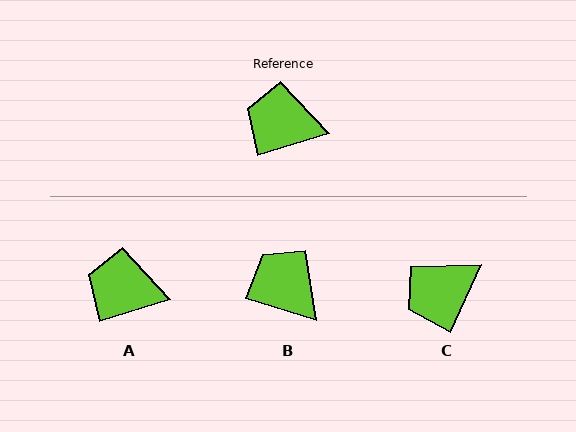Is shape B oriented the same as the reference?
No, it is off by about 34 degrees.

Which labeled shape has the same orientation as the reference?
A.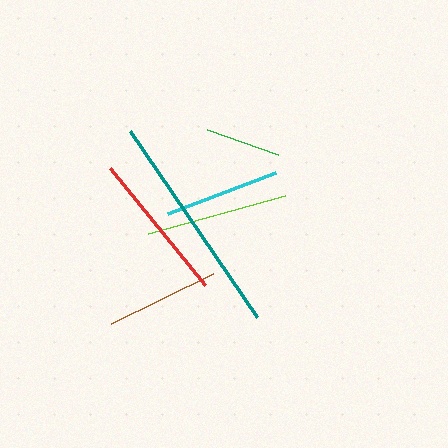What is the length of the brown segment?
The brown segment is approximately 114 pixels long.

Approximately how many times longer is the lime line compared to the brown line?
The lime line is approximately 1.3 times the length of the brown line.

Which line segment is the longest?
The teal line is the longest at approximately 226 pixels.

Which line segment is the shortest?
The green line is the shortest at approximately 75 pixels.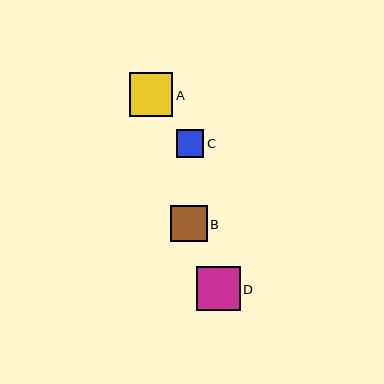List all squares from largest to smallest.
From largest to smallest: A, D, B, C.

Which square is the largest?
Square A is the largest with a size of approximately 44 pixels.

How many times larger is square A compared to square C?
Square A is approximately 1.6 times the size of square C.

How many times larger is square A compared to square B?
Square A is approximately 1.2 times the size of square B.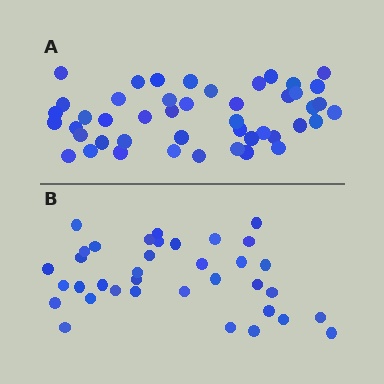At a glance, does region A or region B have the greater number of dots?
Region A (the top region) has more dots.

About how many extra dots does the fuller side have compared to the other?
Region A has roughly 10 or so more dots than region B.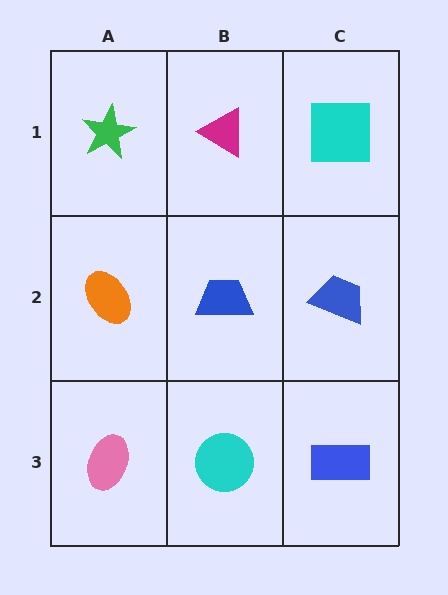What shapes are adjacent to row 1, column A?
An orange ellipse (row 2, column A), a magenta triangle (row 1, column B).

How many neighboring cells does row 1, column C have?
2.